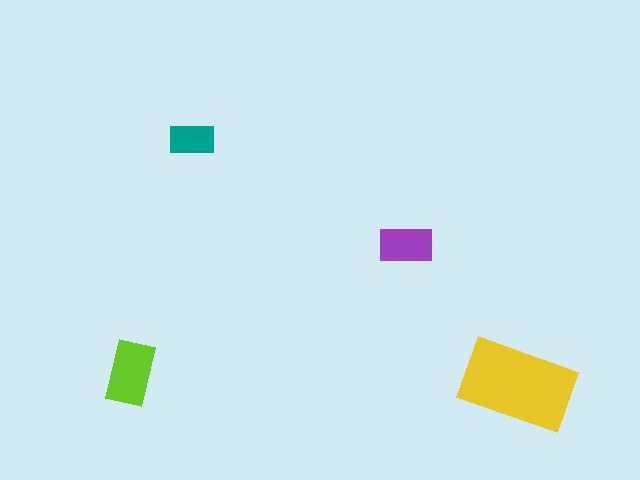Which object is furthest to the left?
The lime rectangle is leftmost.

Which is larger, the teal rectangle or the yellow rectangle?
The yellow one.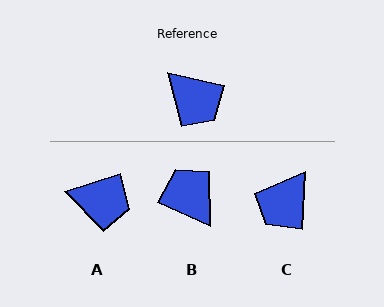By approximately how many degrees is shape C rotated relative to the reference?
Approximately 81 degrees clockwise.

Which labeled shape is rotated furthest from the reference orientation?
B, about 168 degrees away.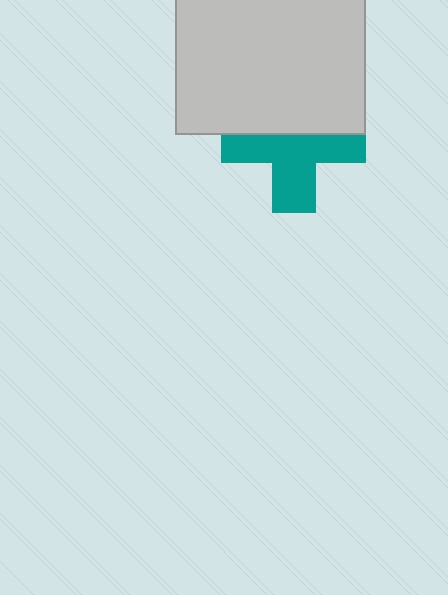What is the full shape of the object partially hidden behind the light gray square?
The partially hidden object is a teal cross.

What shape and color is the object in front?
The object in front is a light gray square.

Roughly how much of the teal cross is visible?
About half of it is visible (roughly 57%).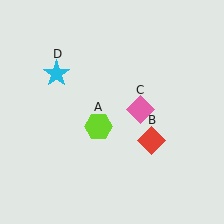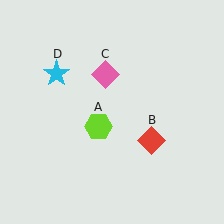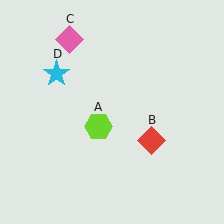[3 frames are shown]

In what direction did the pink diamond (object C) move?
The pink diamond (object C) moved up and to the left.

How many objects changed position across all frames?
1 object changed position: pink diamond (object C).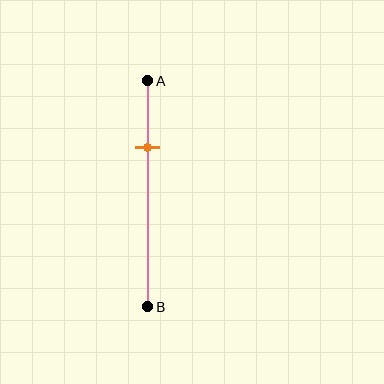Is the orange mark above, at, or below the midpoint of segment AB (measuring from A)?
The orange mark is above the midpoint of segment AB.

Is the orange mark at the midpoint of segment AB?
No, the mark is at about 30% from A, not at the 50% midpoint.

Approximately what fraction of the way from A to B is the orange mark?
The orange mark is approximately 30% of the way from A to B.